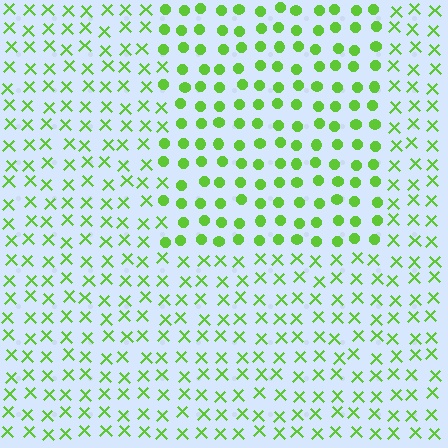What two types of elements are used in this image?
The image uses circles inside the rectangle region and X marks outside it.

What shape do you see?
I see a rectangle.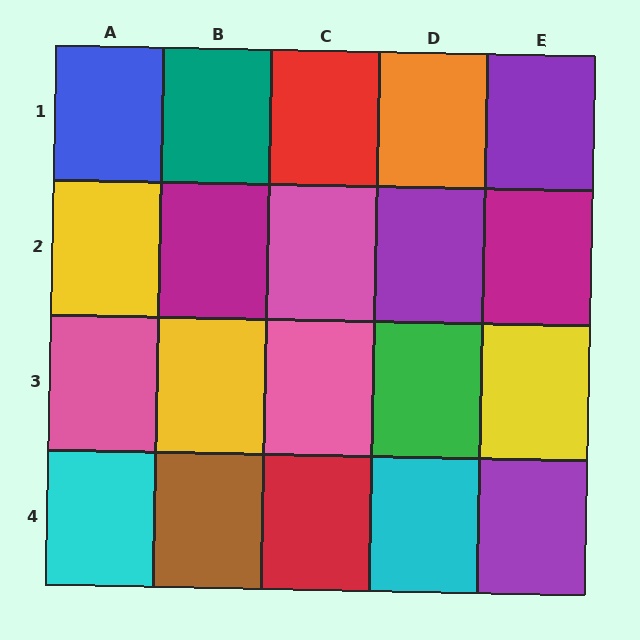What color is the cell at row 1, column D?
Orange.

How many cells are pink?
3 cells are pink.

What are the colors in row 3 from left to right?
Pink, yellow, pink, green, yellow.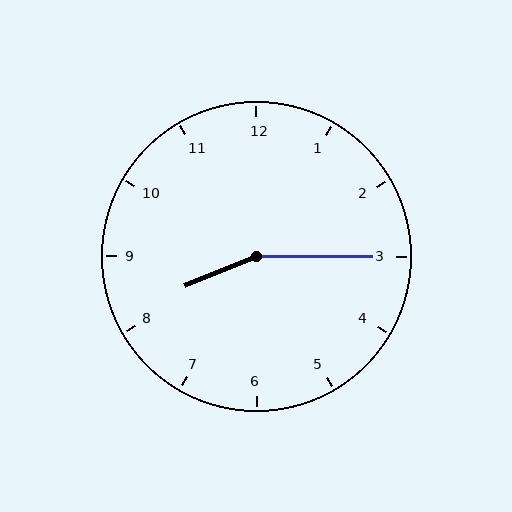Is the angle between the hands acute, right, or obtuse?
It is obtuse.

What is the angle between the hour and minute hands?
Approximately 158 degrees.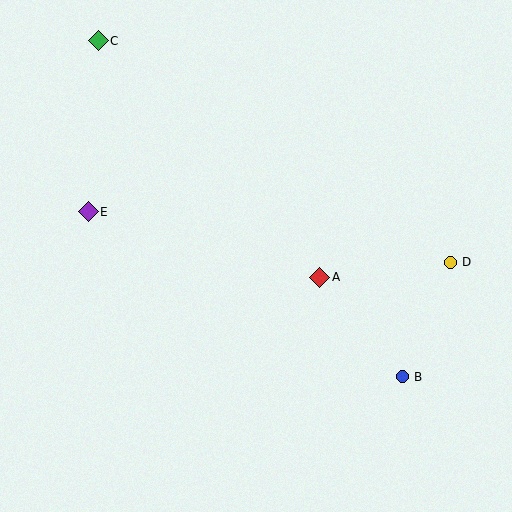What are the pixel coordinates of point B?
Point B is at (402, 377).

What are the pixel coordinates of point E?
Point E is at (88, 212).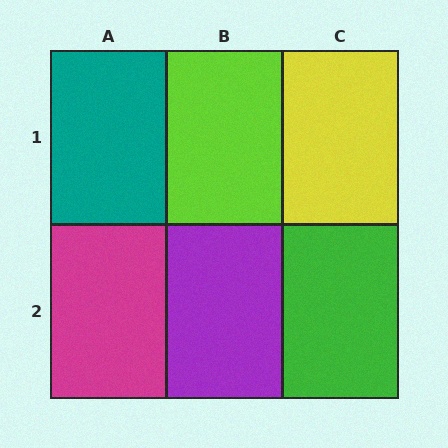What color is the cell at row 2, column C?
Green.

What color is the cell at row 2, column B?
Purple.